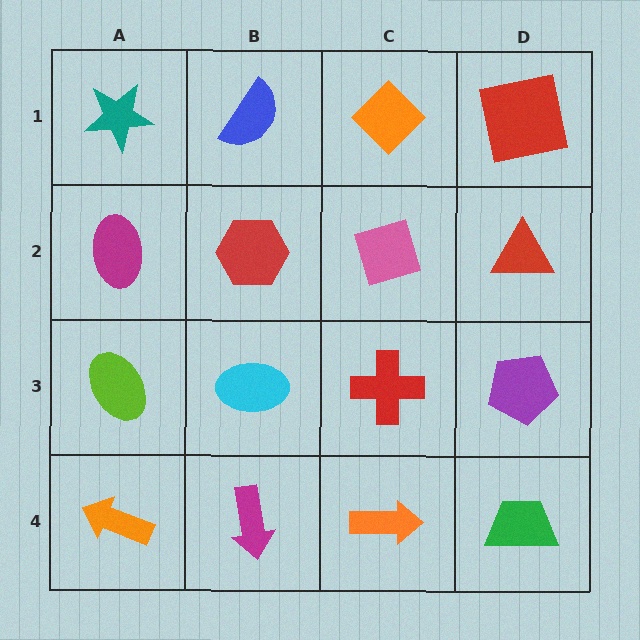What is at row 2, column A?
A magenta ellipse.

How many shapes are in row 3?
4 shapes.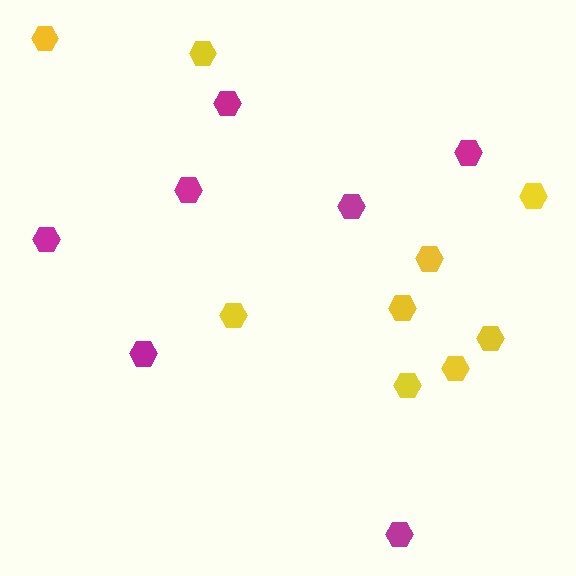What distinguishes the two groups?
There are 2 groups: one group of magenta hexagons (7) and one group of yellow hexagons (9).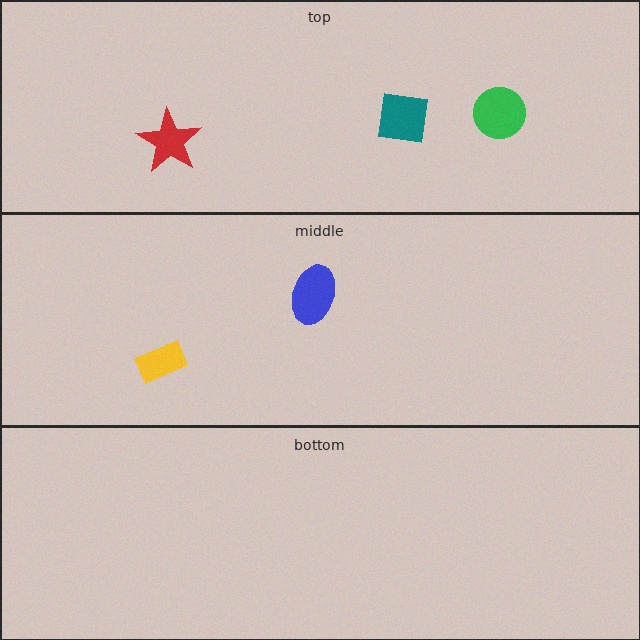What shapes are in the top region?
The teal square, the green circle, the red star.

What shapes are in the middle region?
The yellow rectangle, the blue ellipse.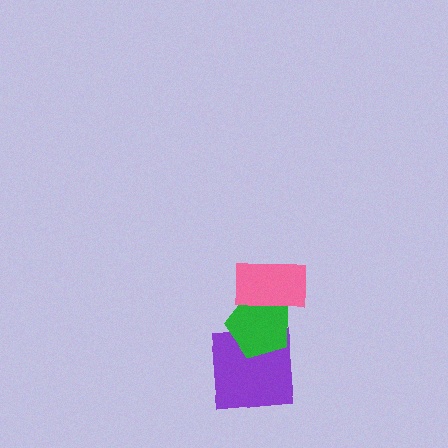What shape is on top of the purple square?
The green pentagon is on top of the purple square.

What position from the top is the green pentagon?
The green pentagon is 2nd from the top.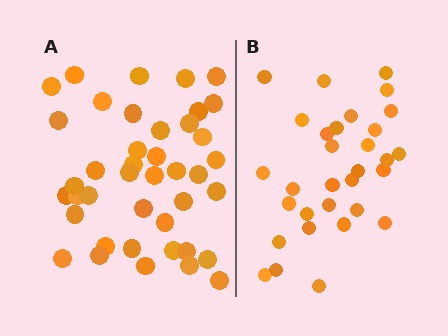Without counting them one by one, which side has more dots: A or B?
Region A (the left region) has more dots.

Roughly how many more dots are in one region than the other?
Region A has roughly 10 or so more dots than region B.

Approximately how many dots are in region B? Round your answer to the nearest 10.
About 30 dots. (The exact count is 31, which rounds to 30.)